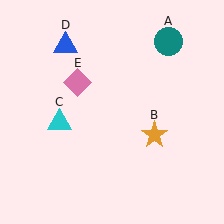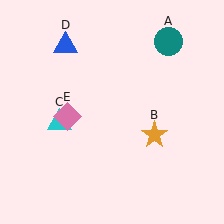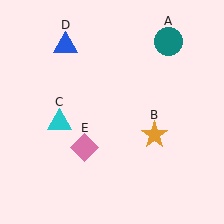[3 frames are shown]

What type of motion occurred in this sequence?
The pink diamond (object E) rotated counterclockwise around the center of the scene.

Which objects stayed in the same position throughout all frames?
Teal circle (object A) and orange star (object B) and cyan triangle (object C) and blue triangle (object D) remained stationary.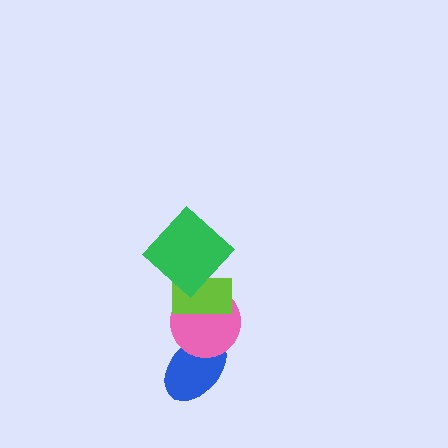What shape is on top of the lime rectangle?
The green diamond is on top of the lime rectangle.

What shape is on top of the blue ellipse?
The pink circle is on top of the blue ellipse.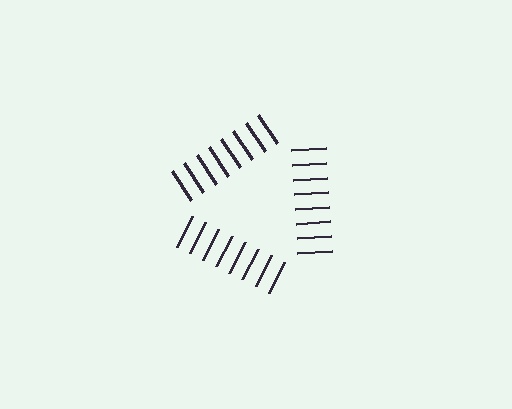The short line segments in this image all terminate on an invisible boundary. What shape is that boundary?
An illusory triangle — the line segments terminate on its edges but no continuous stroke is drawn.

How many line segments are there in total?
24 — 8 along each of the 3 edges.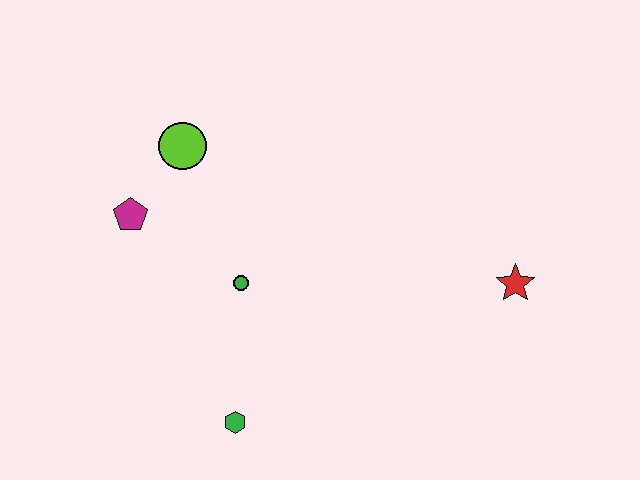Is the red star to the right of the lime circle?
Yes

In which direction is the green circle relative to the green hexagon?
The green circle is above the green hexagon.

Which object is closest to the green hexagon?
The green circle is closest to the green hexagon.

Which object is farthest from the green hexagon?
The red star is farthest from the green hexagon.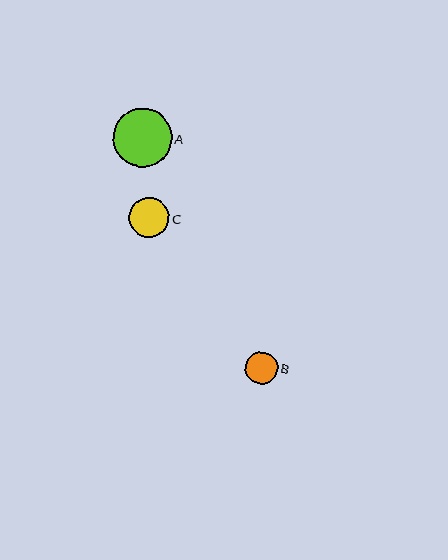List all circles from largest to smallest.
From largest to smallest: A, C, B.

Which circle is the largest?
Circle A is the largest with a size of approximately 59 pixels.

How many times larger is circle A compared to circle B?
Circle A is approximately 1.8 times the size of circle B.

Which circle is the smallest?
Circle B is the smallest with a size of approximately 32 pixels.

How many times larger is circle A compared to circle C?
Circle A is approximately 1.5 times the size of circle C.